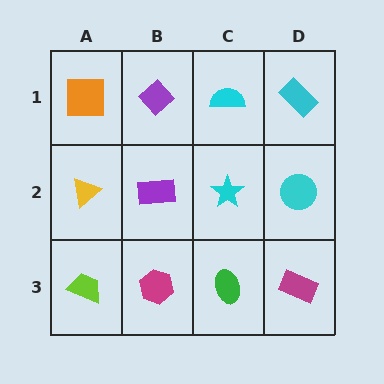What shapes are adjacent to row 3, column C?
A cyan star (row 2, column C), a magenta hexagon (row 3, column B), a magenta rectangle (row 3, column D).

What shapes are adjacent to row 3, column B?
A purple rectangle (row 2, column B), a lime trapezoid (row 3, column A), a green ellipse (row 3, column C).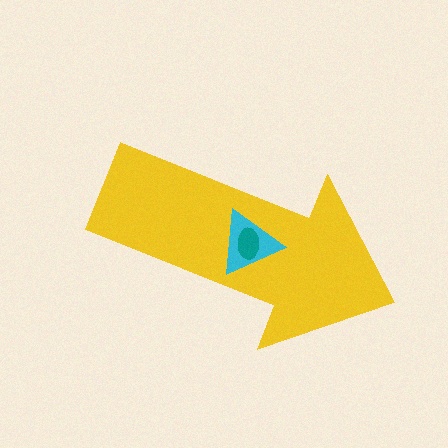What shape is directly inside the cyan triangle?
The teal ellipse.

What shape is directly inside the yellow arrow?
The cyan triangle.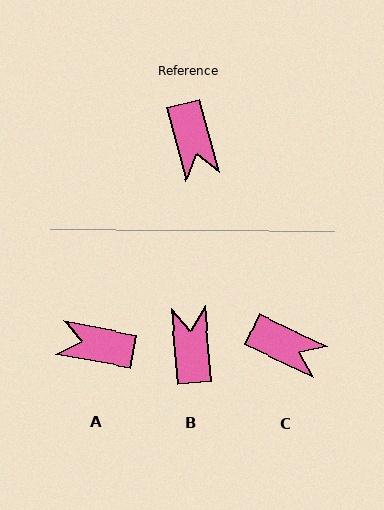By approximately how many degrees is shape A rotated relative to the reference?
Approximately 115 degrees clockwise.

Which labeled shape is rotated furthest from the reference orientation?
B, about 171 degrees away.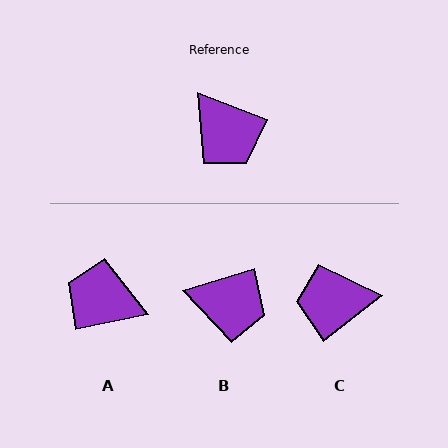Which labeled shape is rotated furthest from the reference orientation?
A, about 147 degrees away.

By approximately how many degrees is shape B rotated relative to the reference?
Approximately 38 degrees counter-clockwise.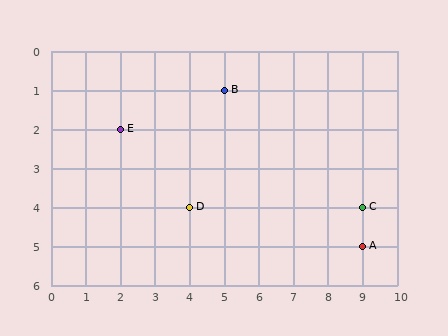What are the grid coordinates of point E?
Point E is at grid coordinates (2, 2).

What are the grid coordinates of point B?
Point B is at grid coordinates (5, 1).